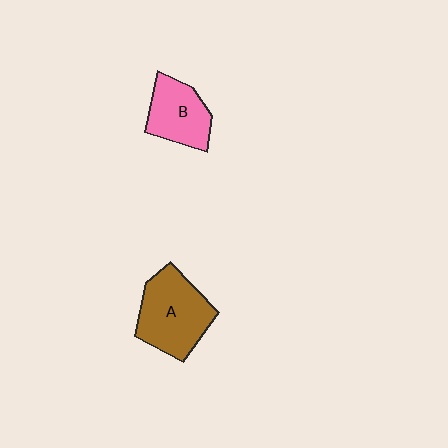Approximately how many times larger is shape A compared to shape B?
Approximately 1.4 times.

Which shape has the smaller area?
Shape B (pink).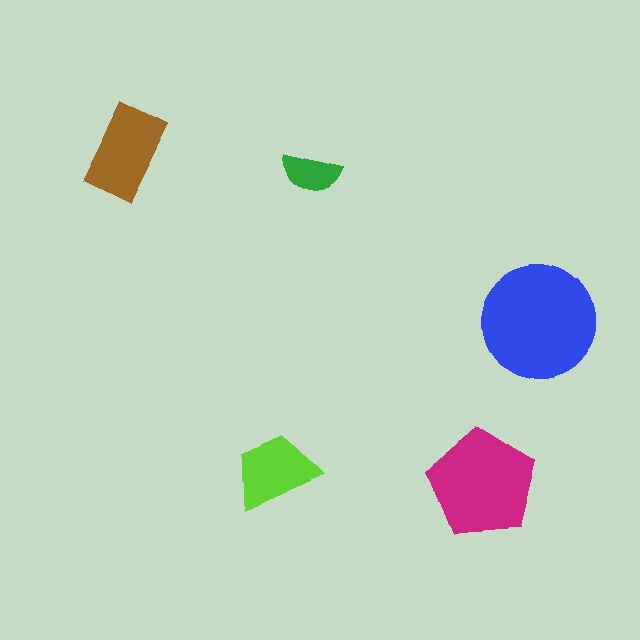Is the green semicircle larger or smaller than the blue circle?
Smaller.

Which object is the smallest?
The green semicircle.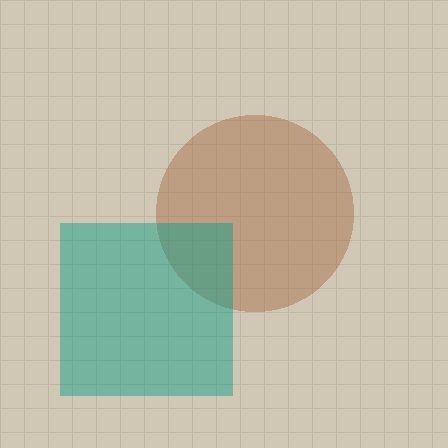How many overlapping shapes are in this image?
There are 2 overlapping shapes in the image.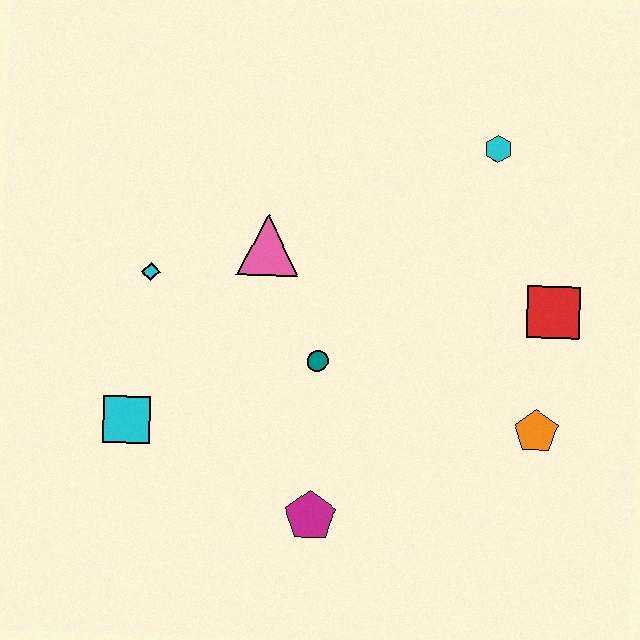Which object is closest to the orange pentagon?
The red square is closest to the orange pentagon.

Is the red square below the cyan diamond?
Yes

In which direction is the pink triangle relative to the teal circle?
The pink triangle is above the teal circle.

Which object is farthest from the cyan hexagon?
The cyan square is farthest from the cyan hexagon.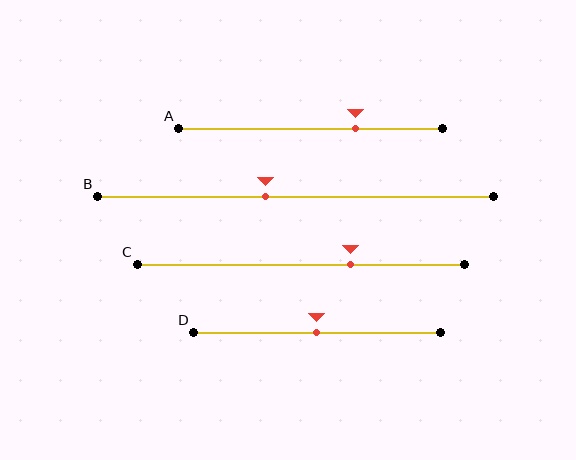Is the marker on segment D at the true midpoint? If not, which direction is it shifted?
Yes, the marker on segment D is at the true midpoint.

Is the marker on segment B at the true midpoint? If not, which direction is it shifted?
No, the marker on segment B is shifted to the left by about 8% of the segment length.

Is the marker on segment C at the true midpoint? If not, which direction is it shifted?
No, the marker on segment C is shifted to the right by about 15% of the segment length.